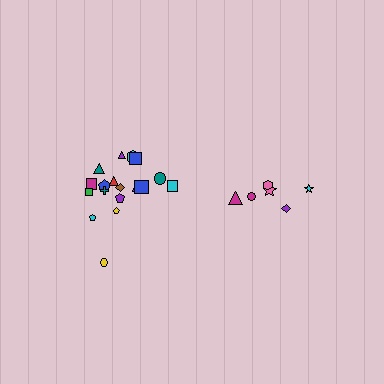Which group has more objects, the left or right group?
The left group.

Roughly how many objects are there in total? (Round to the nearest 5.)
Roughly 25 objects in total.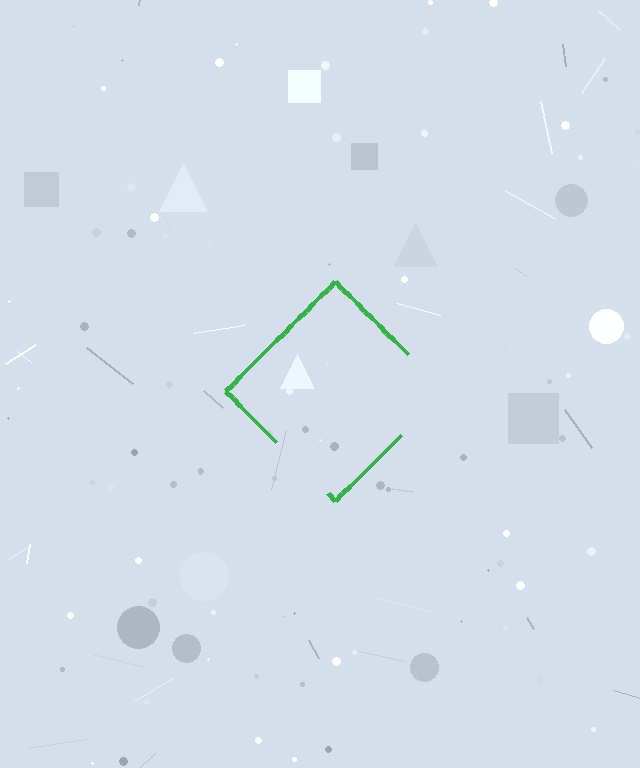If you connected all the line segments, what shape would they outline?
They would outline a diamond.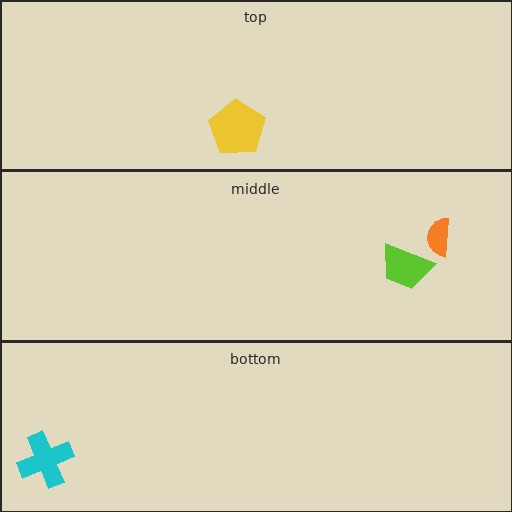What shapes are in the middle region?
The lime trapezoid, the orange semicircle.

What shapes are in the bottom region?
The cyan cross.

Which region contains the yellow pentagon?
The top region.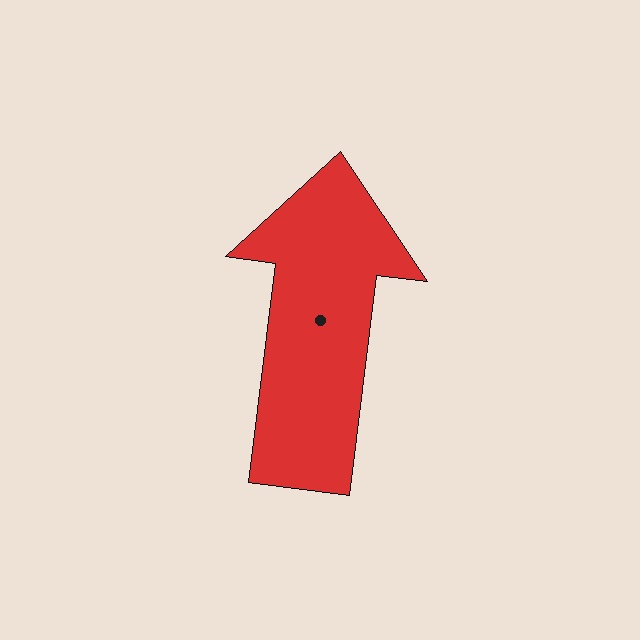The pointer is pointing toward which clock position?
Roughly 12 o'clock.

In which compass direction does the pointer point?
North.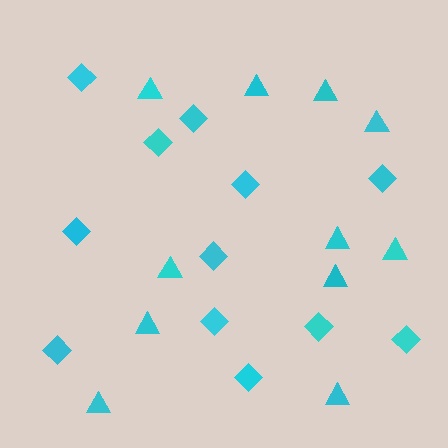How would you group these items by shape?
There are 2 groups: one group of triangles (11) and one group of diamonds (12).